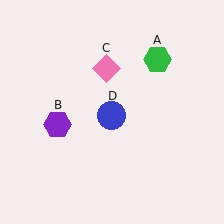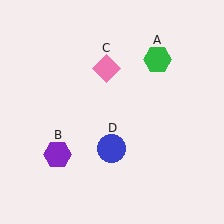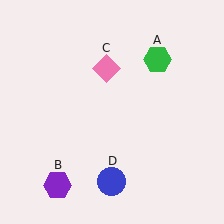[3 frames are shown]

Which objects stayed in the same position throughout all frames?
Green hexagon (object A) and pink diamond (object C) remained stationary.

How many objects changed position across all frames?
2 objects changed position: purple hexagon (object B), blue circle (object D).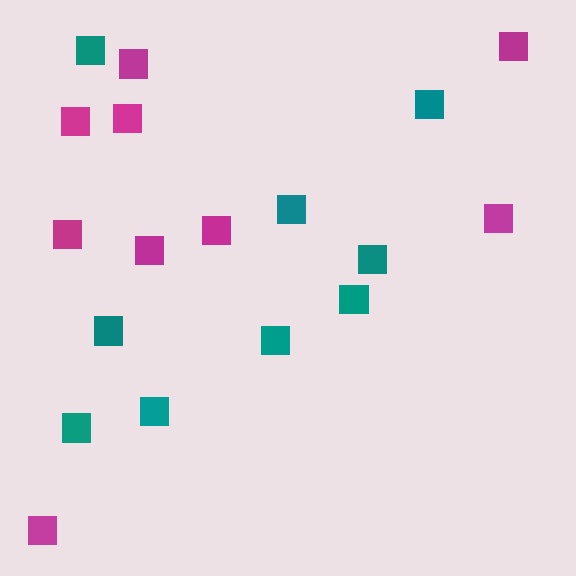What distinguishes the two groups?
There are 2 groups: one group of teal squares (9) and one group of magenta squares (9).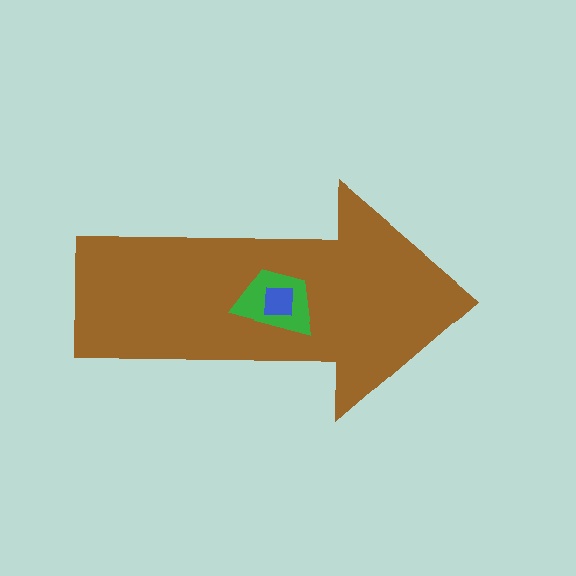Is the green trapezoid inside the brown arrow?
Yes.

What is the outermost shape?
The brown arrow.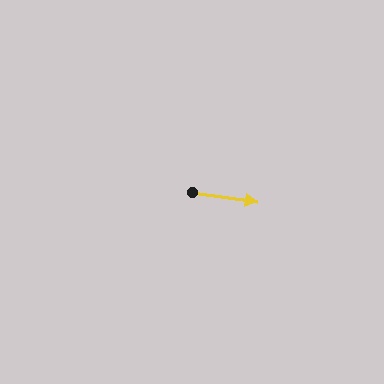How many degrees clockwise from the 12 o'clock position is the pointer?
Approximately 98 degrees.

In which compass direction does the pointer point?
East.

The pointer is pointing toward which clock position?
Roughly 3 o'clock.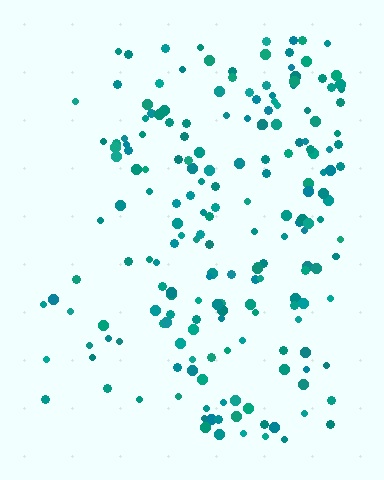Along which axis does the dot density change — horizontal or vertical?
Horizontal.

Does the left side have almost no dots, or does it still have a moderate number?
Still a moderate number, just noticeably fewer than the right.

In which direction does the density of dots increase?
From left to right, with the right side densest.